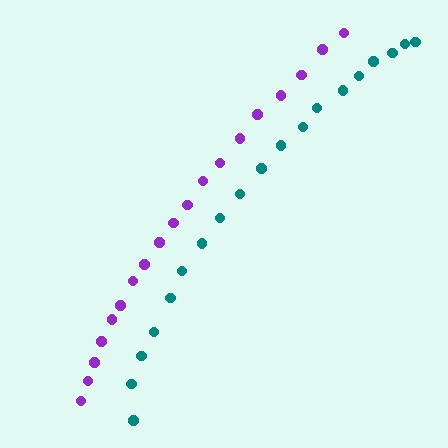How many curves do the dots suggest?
There are 2 distinct paths.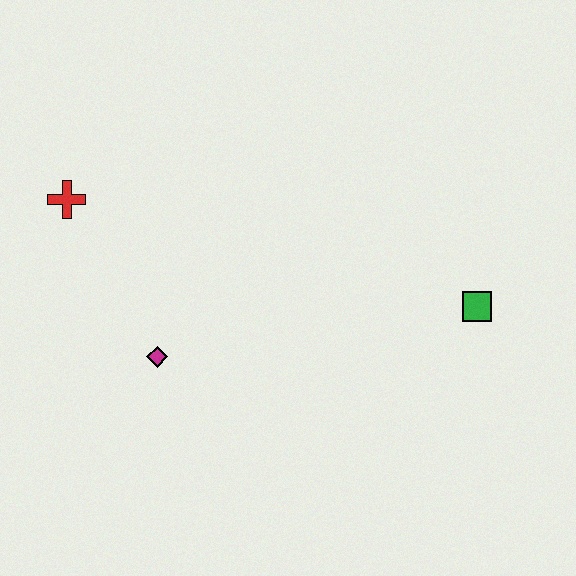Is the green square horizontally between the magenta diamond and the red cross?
No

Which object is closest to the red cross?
The magenta diamond is closest to the red cross.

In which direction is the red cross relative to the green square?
The red cross is to the left of the green square.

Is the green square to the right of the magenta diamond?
Yes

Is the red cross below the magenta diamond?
No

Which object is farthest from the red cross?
The green square is farthest from the red cross.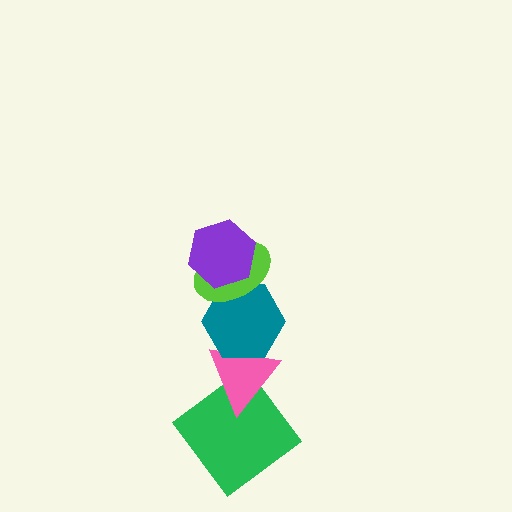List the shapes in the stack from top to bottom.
From top to bottom: the purple hexagon, the lime ellipse, the teal hexagon, the pink triangle, the green diamond.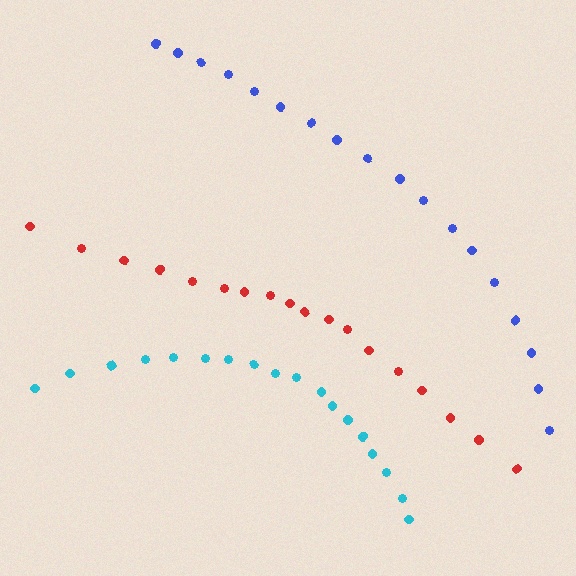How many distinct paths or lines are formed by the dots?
There are 3 distinct paths.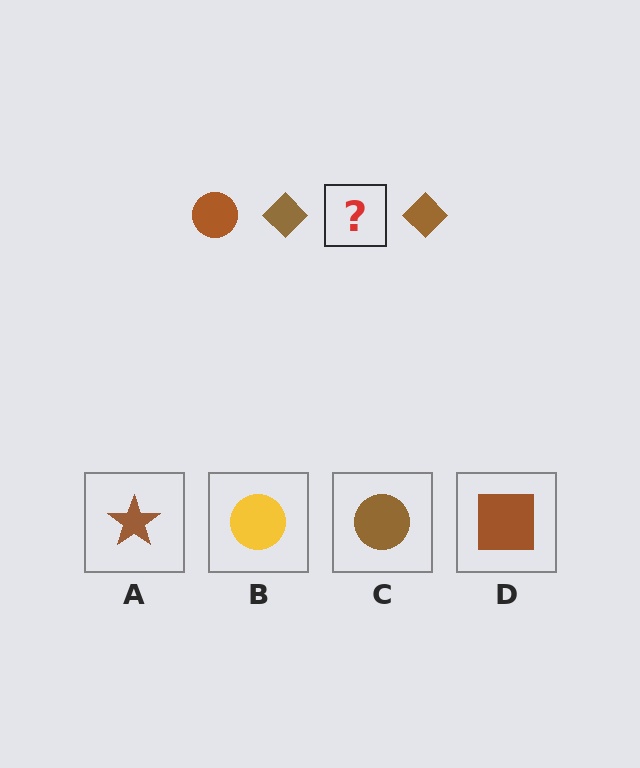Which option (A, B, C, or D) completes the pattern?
C.